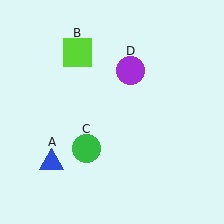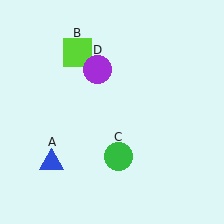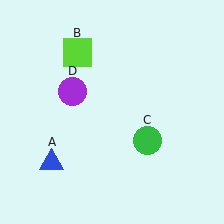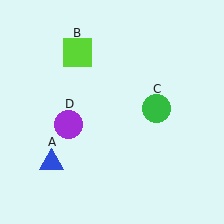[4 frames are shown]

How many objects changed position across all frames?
2 objects changed position: green circle (object C), purple circle (object D).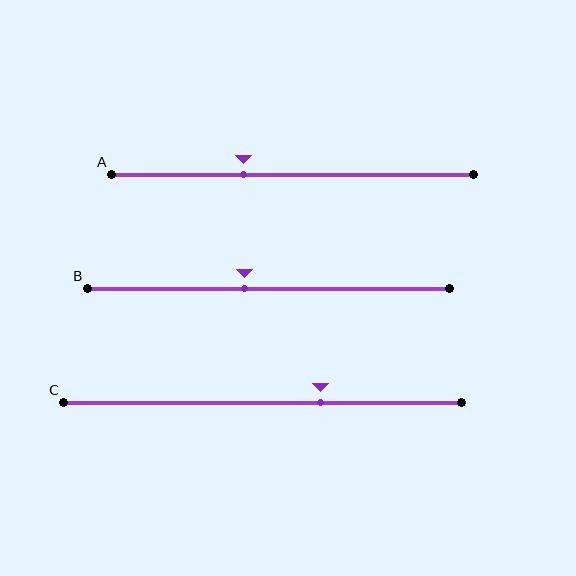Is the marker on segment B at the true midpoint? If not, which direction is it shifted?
No, the marker on segment B is shifted to the left by about 7% of the segment length.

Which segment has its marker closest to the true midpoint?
Segment B has its marker closest to the true midpoint.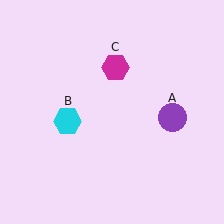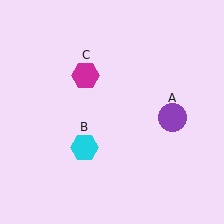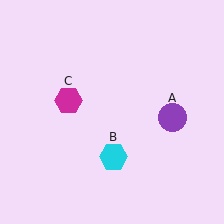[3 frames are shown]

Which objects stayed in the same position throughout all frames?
Purple circle (object A) remained stationary.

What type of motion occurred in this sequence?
The cyan hexagon (object B), magenta hexagon (object C) rotated counterclockwise around the center of the scene.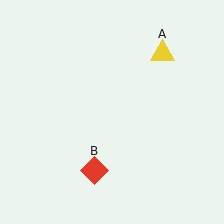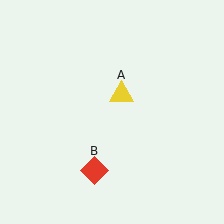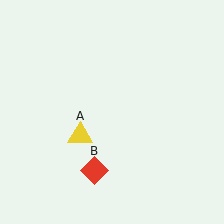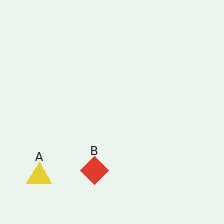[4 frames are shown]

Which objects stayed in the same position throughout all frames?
Red diamond (object B) remained stationary.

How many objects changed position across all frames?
1 object changed position: yellow triangle (object A).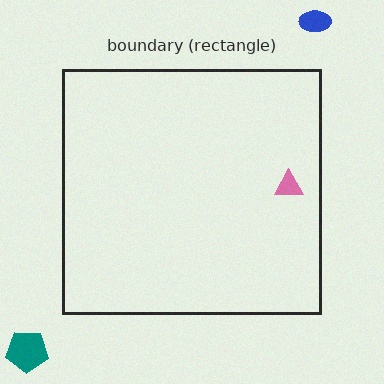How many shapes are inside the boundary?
1 inside, 2 outside.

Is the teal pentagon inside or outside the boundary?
Outside.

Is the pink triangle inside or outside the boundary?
Inside.